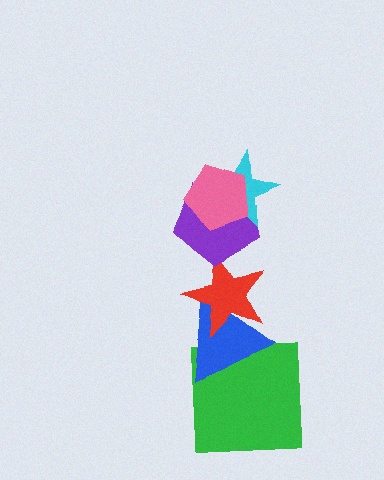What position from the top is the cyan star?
The cyan star is 2nd from the top.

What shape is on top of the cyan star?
The pink pentagon is on top of the cyan star.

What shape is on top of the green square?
The blue triangle is on top of the green square.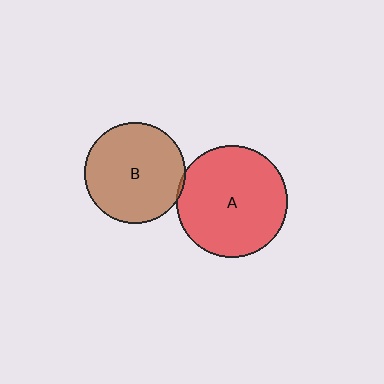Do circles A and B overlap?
Yes.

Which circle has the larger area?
Circle A (red).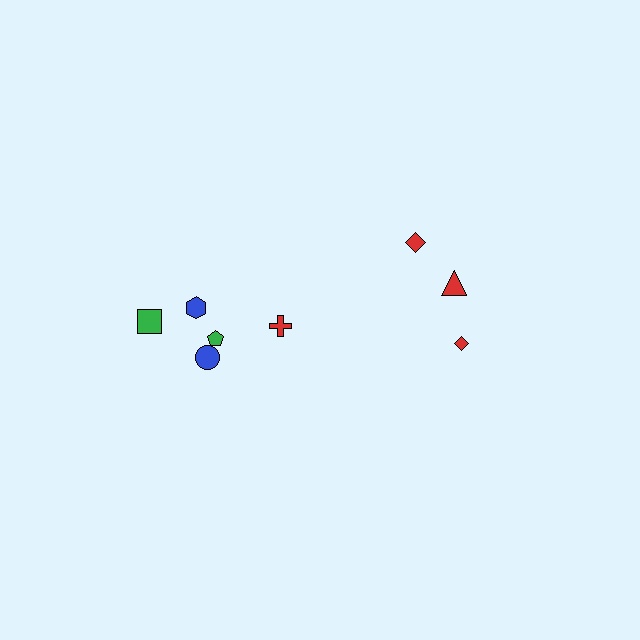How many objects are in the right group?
There are 3 objects.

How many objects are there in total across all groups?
There are 8 objects.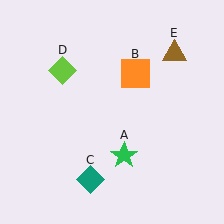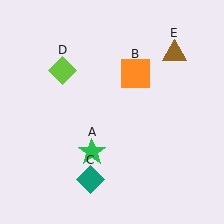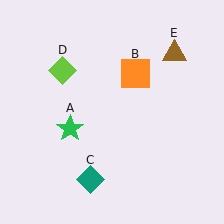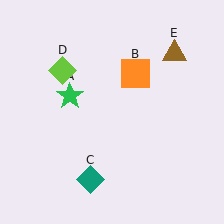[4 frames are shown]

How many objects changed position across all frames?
1 object changed position: green star (object A).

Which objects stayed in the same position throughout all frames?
Orange square (object B) and teal diamond (object C) and lime diamond (object D) and brown triangle (object E) remained stationary.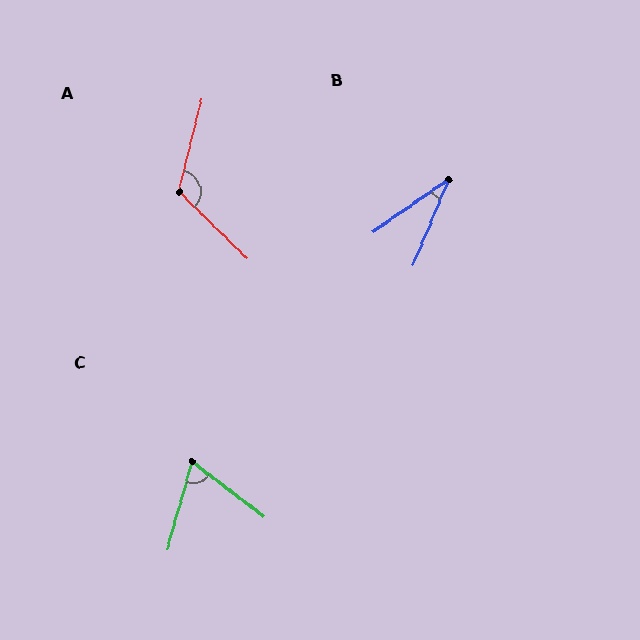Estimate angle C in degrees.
Approximately 68 degrees.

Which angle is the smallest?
B, at approximately 33 degrees.